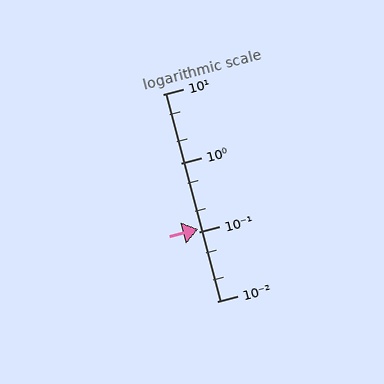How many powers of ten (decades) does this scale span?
The scale spans 3 decades, from 0.01 to 10.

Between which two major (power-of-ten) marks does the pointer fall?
The pointer is between 0.1 and 1.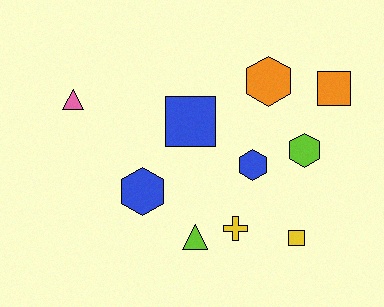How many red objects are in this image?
There are no red objects.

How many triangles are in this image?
There are 2 triangles.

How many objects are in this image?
There are 10 objects.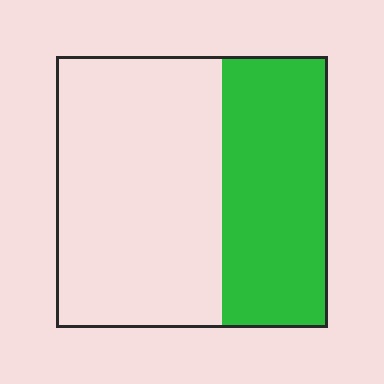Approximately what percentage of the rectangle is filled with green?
Approximately 40%.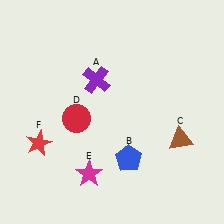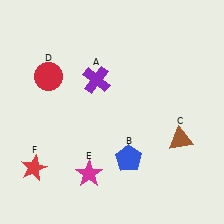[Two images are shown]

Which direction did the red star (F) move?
The red star (F) moved down.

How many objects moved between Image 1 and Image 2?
2 objects moved between the two images.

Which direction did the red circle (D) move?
The red circle (D) moved up.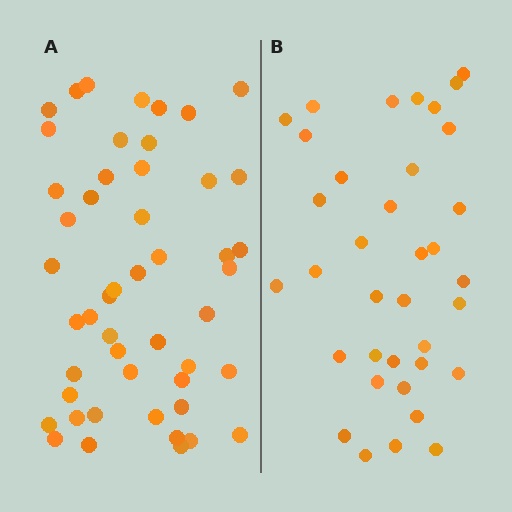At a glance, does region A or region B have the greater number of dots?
Region A (the left region) has more dots.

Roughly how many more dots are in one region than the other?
Region A has approximately 15 more dots than region B.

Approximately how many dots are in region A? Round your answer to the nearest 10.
About 50 dots. (The exact count is 49, which rounds to 50.)